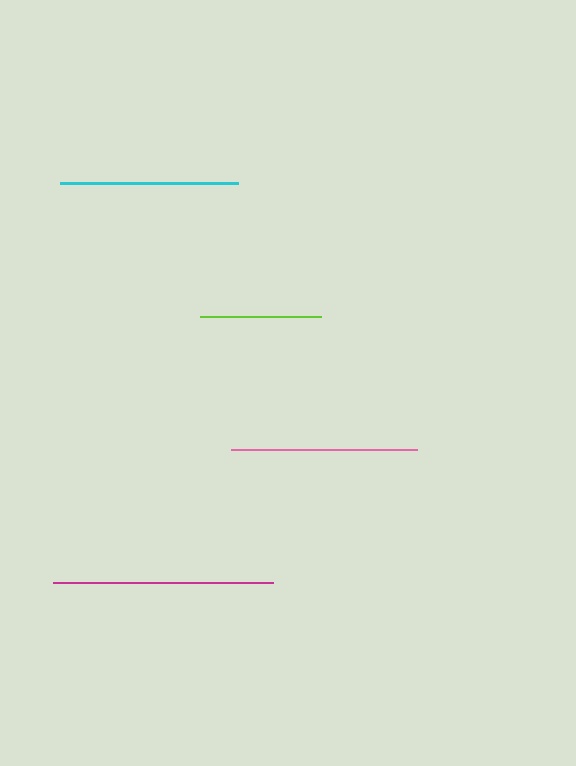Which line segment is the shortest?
The lime line is the shortest at approximately 121 pixels.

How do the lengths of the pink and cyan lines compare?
The pink and cyan lines are approximately the same length.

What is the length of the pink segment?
The pink segment is approximately 185 pixels long.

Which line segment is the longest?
The magenta line is the longest at approximately 220 pixels.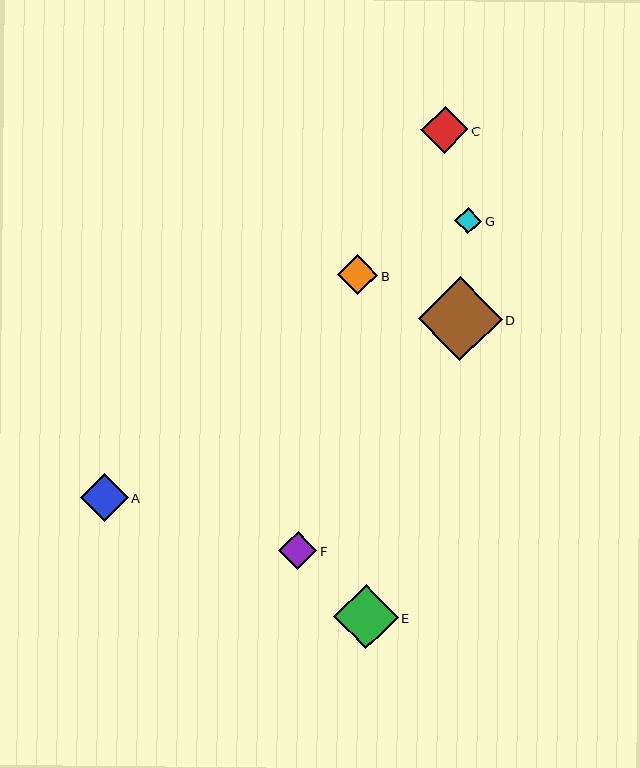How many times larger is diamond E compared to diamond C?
Diamond E is approximately 1.4 times the size of diamond C.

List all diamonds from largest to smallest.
From largest to smallest: D, E, C, A, B, F, G.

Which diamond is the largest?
Diamond D is the largest with a size of approximately 84 pixels.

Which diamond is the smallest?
Diamond G is the smallest with a size of approximately 27 pixels.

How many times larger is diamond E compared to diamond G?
Diamond E is approximately 2.4 times the size of diamond G.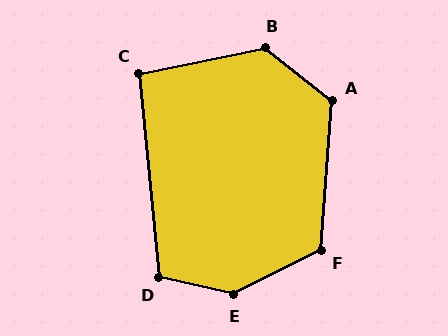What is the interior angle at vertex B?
Approximately 130 degrees (obtuse).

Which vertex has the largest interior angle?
E, at approximately 140 degrees.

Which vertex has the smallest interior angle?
C, at approximately 96 degrees.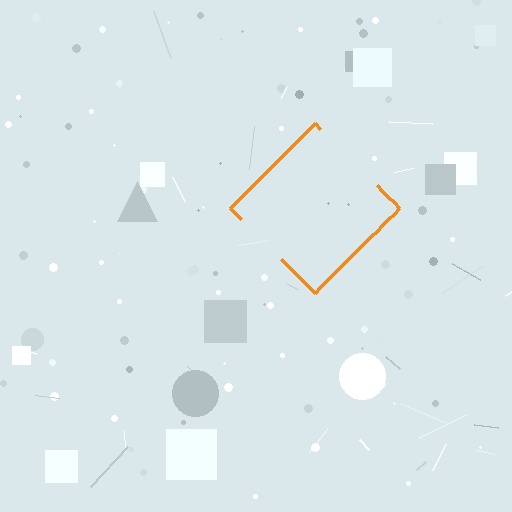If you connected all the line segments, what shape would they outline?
They would outline a diamond.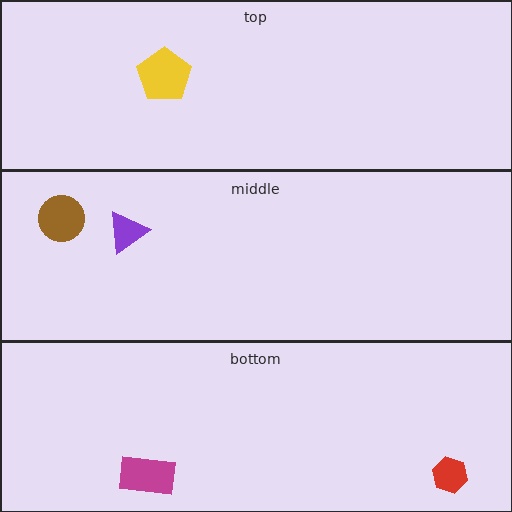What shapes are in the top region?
The yellow pentagon.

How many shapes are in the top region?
1.